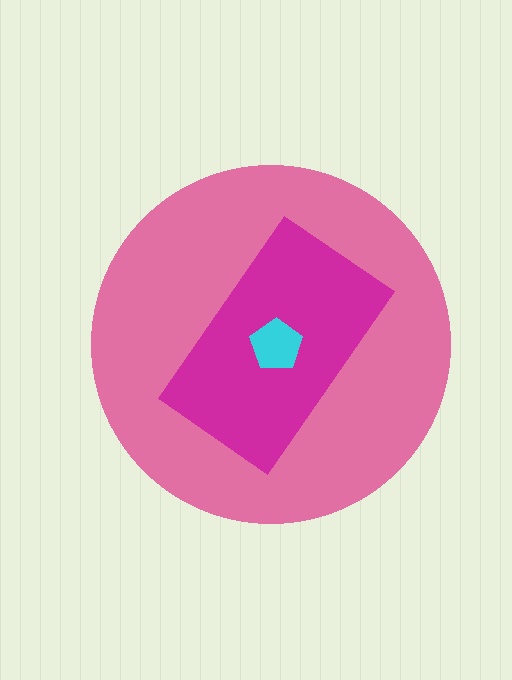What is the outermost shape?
The pink circle.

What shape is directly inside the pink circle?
The magenta rectangle.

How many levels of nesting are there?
3.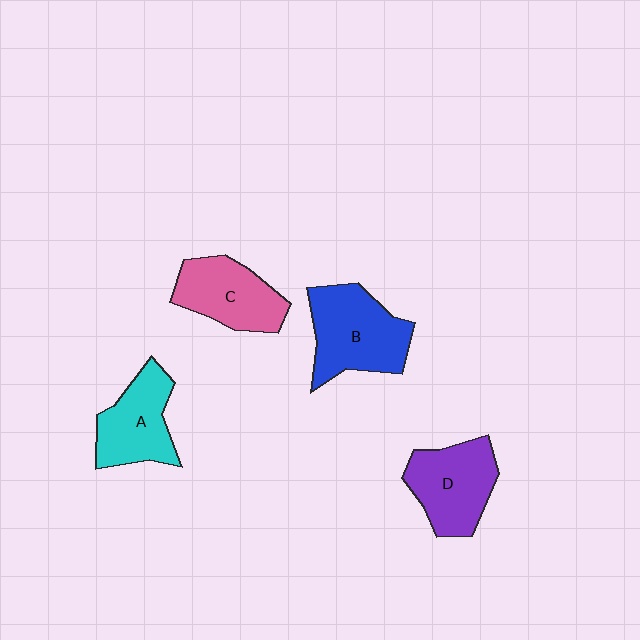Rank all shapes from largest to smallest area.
From largest to smallest: B (blue), D (purple), C (pink), A (cyan).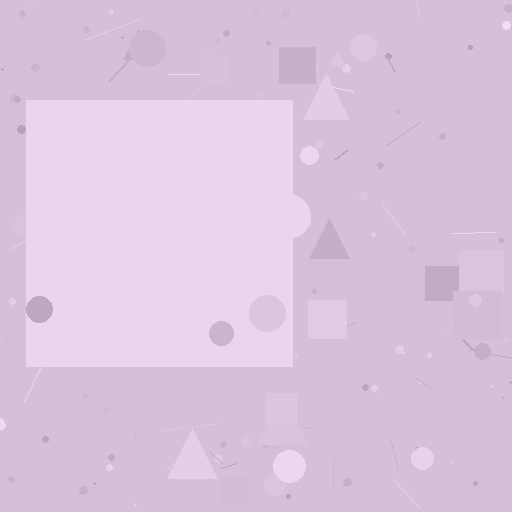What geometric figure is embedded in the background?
A square is embedded in the background.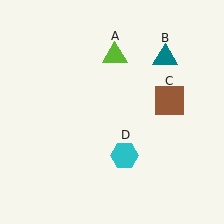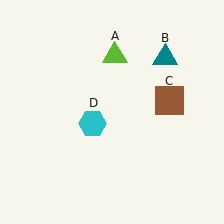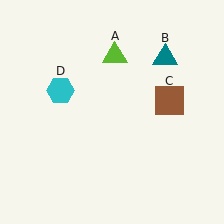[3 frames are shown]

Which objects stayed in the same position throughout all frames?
Lime triangle (object A) and teal triangle (object B) and brown square (object C) remained stationary.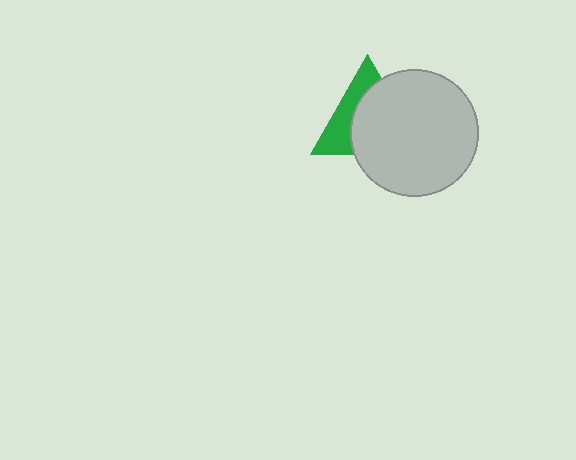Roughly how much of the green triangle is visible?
A small part of it is visible (roughly 39%).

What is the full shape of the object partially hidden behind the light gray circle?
The partially hidden object is a green triangle.